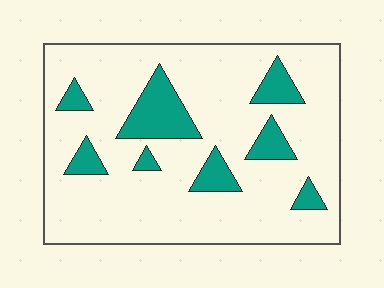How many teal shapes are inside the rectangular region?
8.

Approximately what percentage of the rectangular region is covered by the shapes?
Approximately 15%.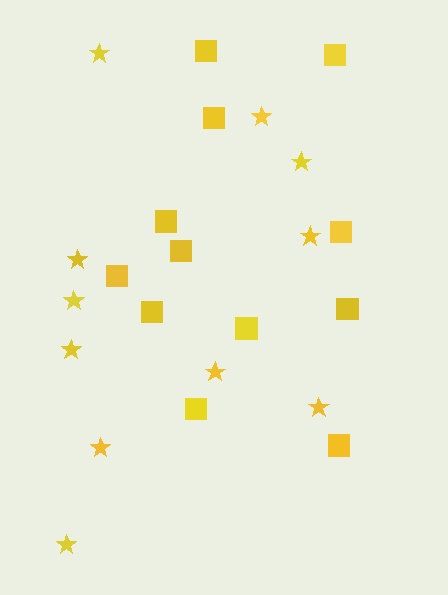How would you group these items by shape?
There are 2 groups: one group of squares (12) and one group of stars (11).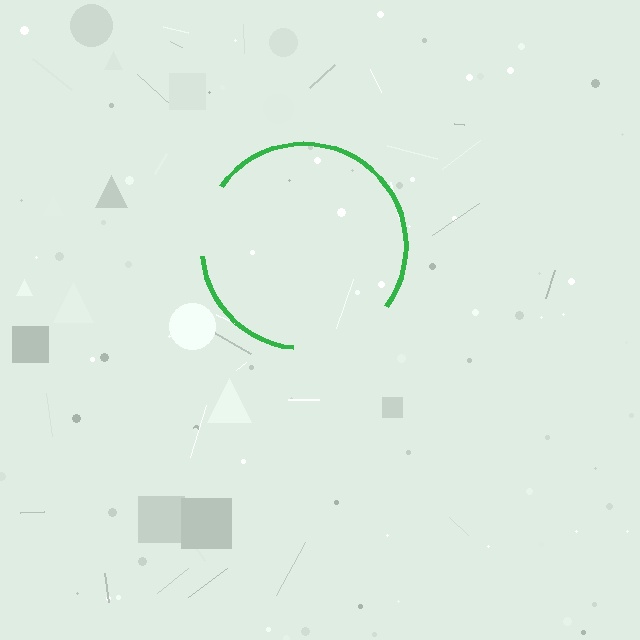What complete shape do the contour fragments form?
The contour fragments form a circle.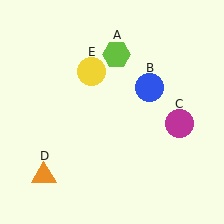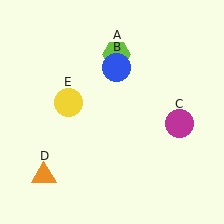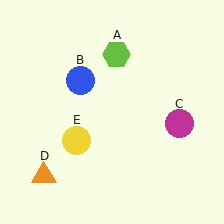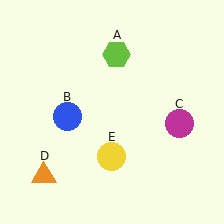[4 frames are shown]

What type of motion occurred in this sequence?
The blue circle (object B), yellow circle (object E) rotated counterclockwise around the center of the scene.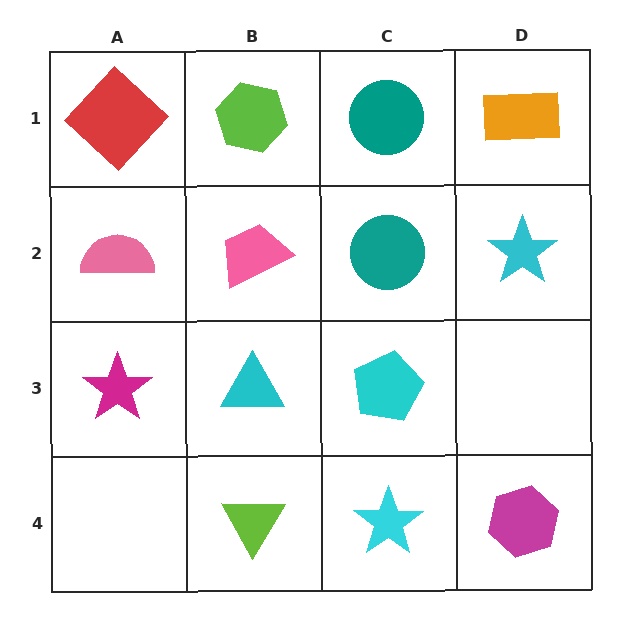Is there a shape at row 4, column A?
No, that cell is empty.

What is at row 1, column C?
A teal circle.